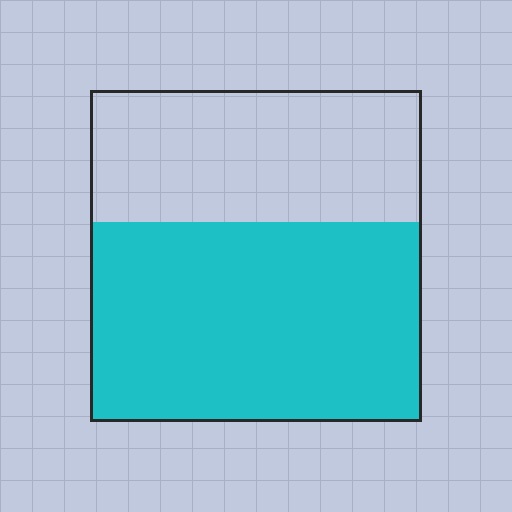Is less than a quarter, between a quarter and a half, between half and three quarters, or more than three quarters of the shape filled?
Between half and three quarters.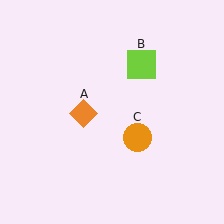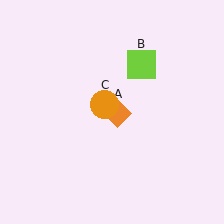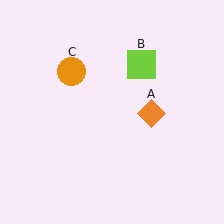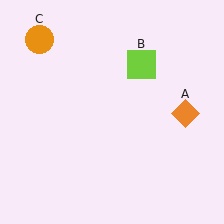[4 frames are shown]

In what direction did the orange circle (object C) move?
The orange circle (object C) moved up and to the left.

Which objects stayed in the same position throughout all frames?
Lime square (object B) remained stationary.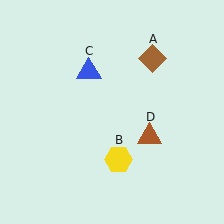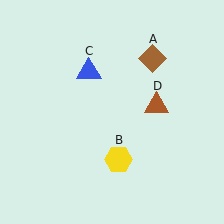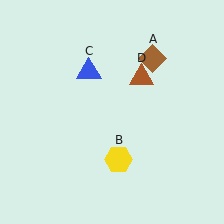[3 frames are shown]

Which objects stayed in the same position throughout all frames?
Brown diamond (object A) and yellow hexagon (object B) and blue triangle (object C) remained stationary.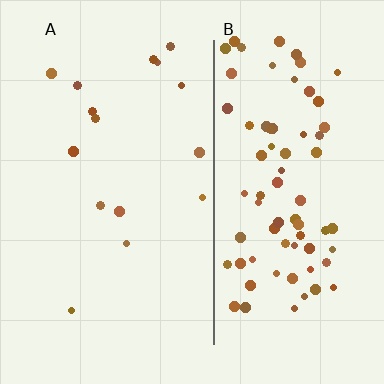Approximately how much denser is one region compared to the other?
Approximately 5.1× — region B over region A.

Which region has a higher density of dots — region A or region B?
B (the right).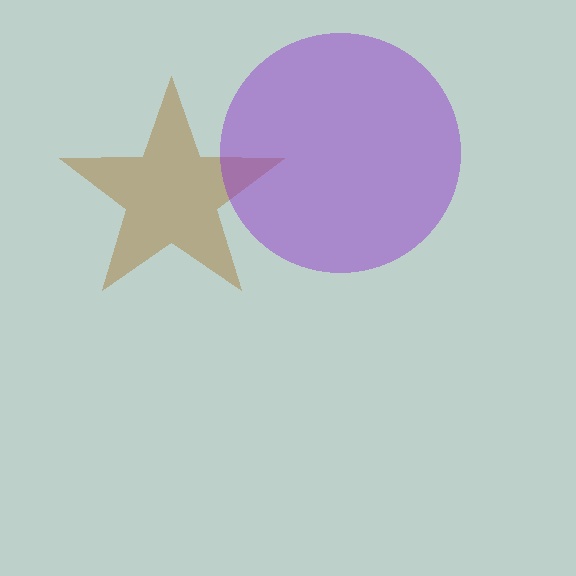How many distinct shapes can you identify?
There are 2 distinct shapes: a brown star, a purple circle.